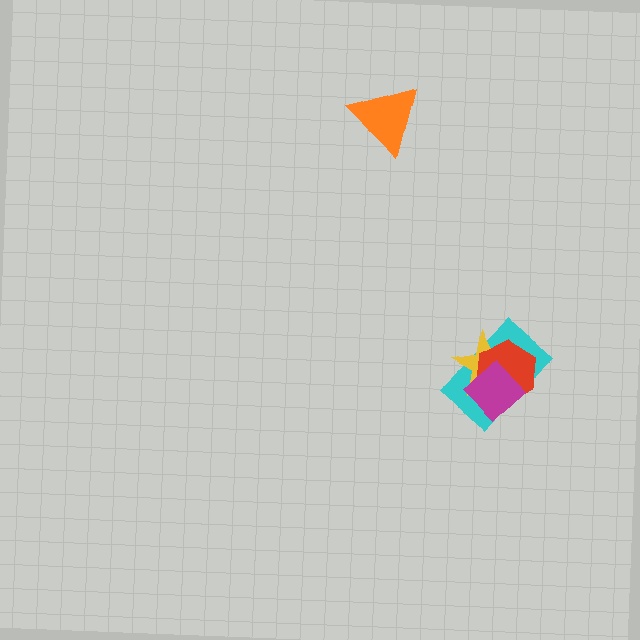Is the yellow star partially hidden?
Yes, it is partially covered by another shape.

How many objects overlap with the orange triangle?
0 objects overlap with the orange triangle.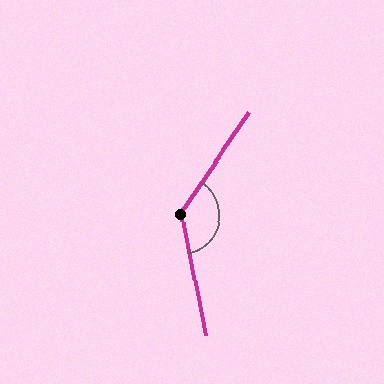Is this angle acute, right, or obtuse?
It is obtuse.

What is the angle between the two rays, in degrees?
Approximately 135 degrees.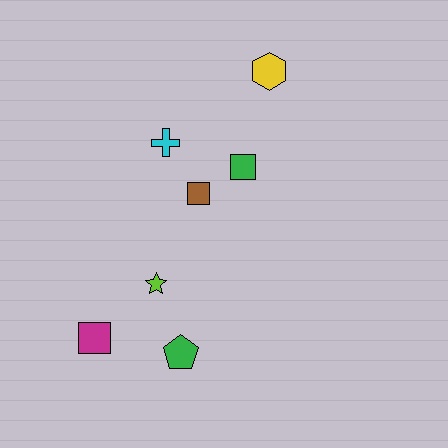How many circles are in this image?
There are no circles.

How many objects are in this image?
There are 7 objects.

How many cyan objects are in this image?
There is 1 cyan object.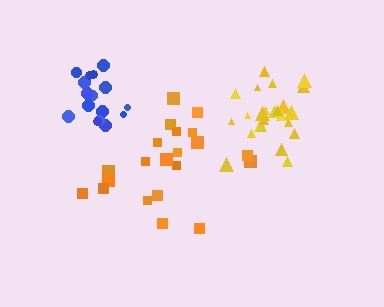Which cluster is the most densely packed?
Yellow.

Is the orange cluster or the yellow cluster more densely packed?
Yellow.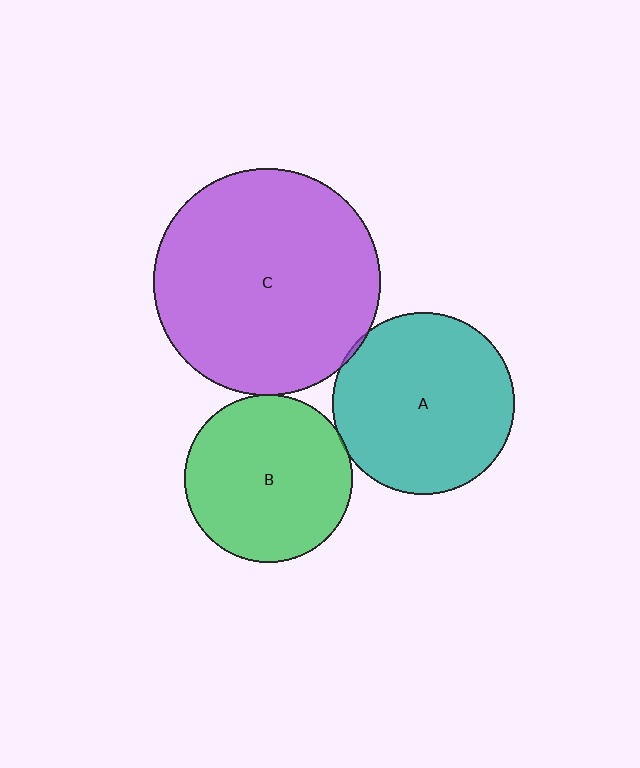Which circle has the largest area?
Circle C (purple).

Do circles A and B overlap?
Yes.